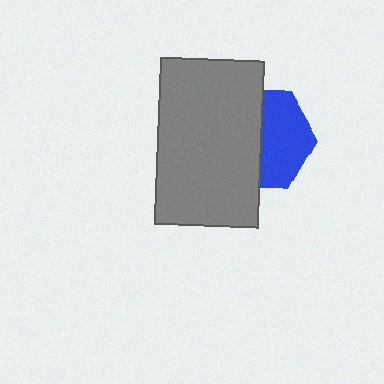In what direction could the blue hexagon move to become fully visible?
The blue hexagon could move right. That would shift it out from behind the gray rectangle entirely.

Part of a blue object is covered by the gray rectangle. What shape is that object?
It is a hexagon.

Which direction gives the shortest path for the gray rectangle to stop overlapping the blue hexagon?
Moving left gives the shortest separation.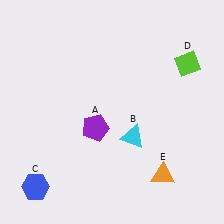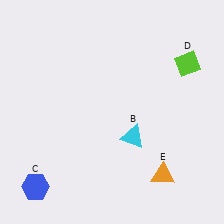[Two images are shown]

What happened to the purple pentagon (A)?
The purple pentagon (A) was removed in Image 2. It was in the bottom-left area of Image 1.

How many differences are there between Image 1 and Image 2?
There is 1 difference between the two images.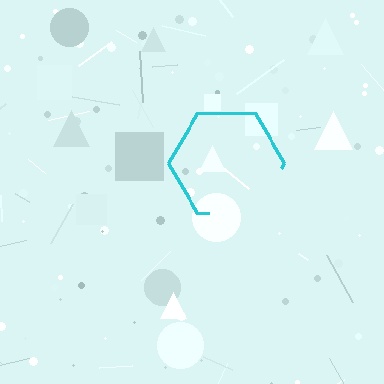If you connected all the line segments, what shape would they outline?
They would outline a hexagon.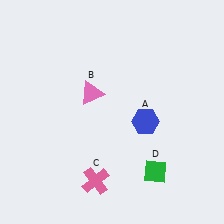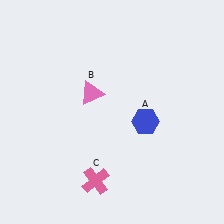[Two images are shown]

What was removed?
The green diamond (D) was removed in Image 2.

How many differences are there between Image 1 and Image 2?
There is 1 difference between the two images.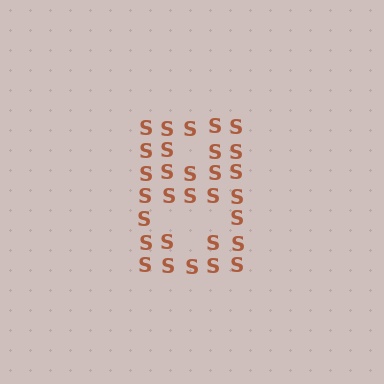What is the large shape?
The large shape is the digit 8.